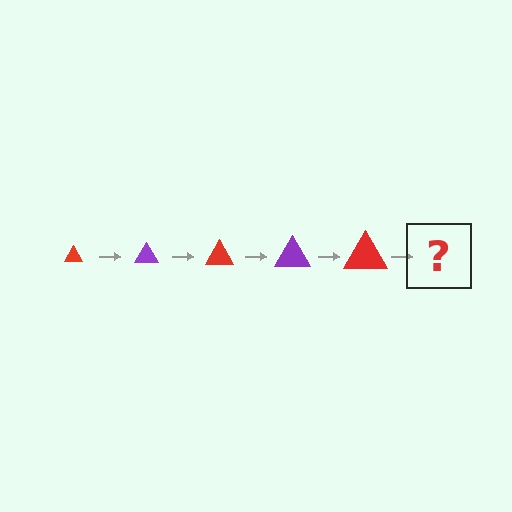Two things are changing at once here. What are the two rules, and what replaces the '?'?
The two rules are that the triangle grows larger each step and the color cycles through red and purple. The '?' should be a purple triangle, larger than the previous one.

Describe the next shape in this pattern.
It should be a purple triangle, larger than the previous one.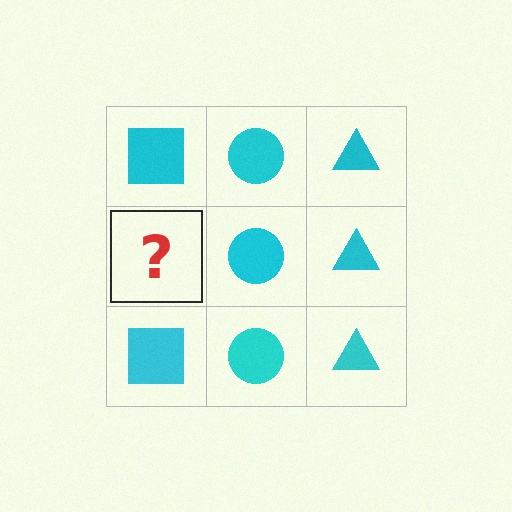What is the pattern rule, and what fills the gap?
The rule is that each column has a consistent shape. The gap should be filled with a cyan square.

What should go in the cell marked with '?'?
The missing cell should contain a cyan square.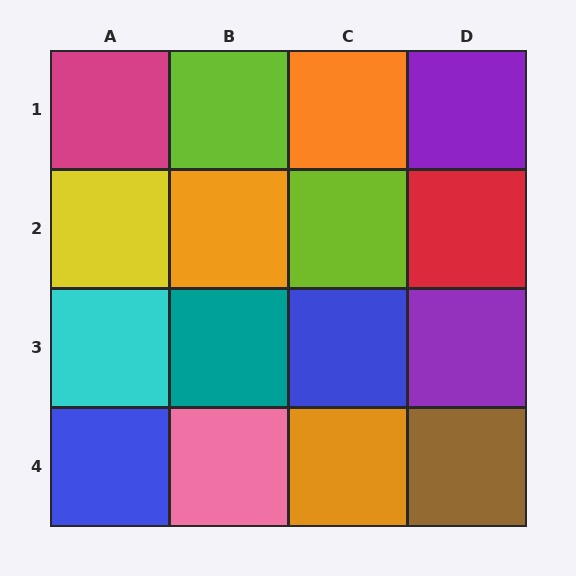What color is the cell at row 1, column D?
Purple.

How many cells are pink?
1 cell is pink.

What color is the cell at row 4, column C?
Orange.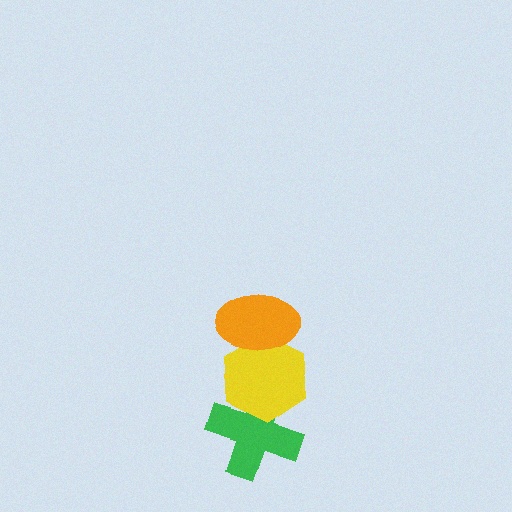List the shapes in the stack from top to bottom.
From top to bottom: the orange ellipse, the yellow hexagon, the green cross.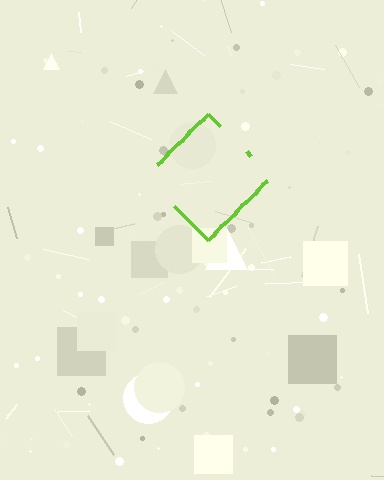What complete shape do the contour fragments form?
The contour fragments form a diamond.